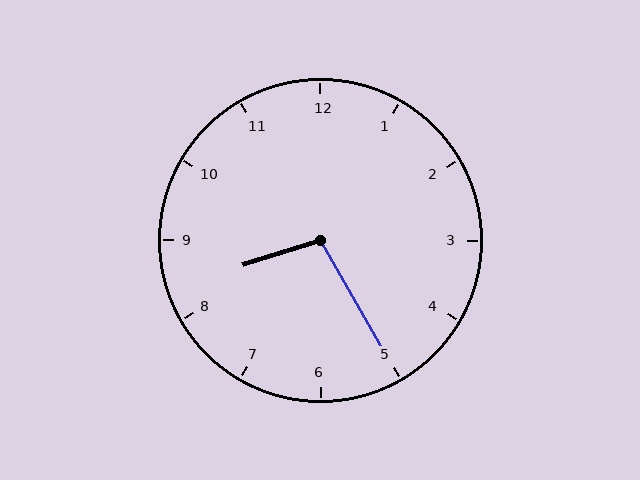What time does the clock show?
8:25.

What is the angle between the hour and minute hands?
Approximately 102 degrees.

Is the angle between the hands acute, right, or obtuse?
It is obtuse.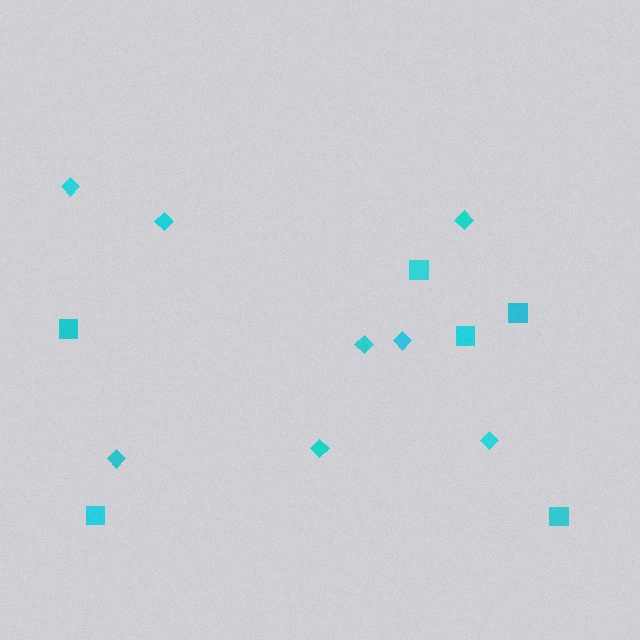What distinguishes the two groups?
There are 2 groups: one group of diamonds (8) and one group of squares (6).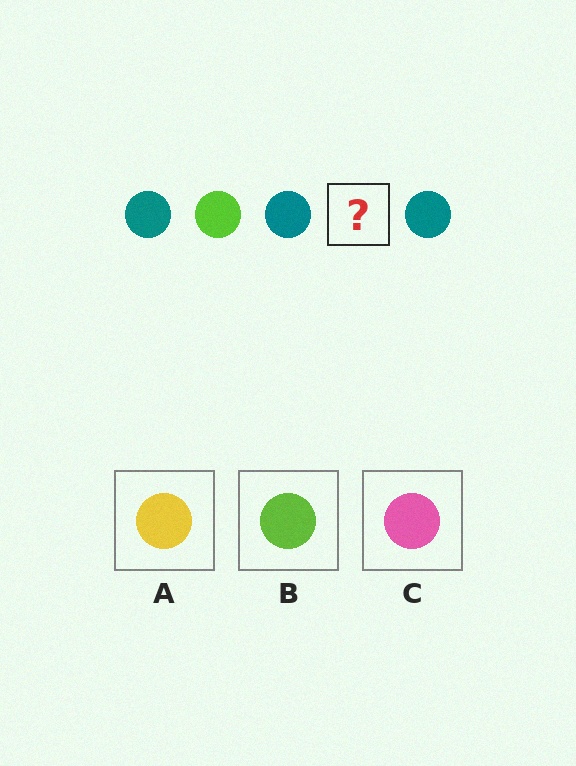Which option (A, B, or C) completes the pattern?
B.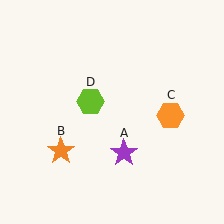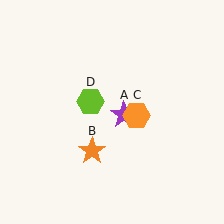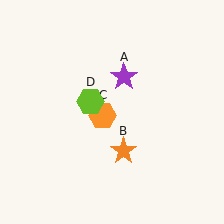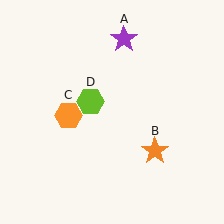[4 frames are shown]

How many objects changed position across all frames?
3 objects changed position: purple star (object A), orange star (object B), orange hexagon (object C).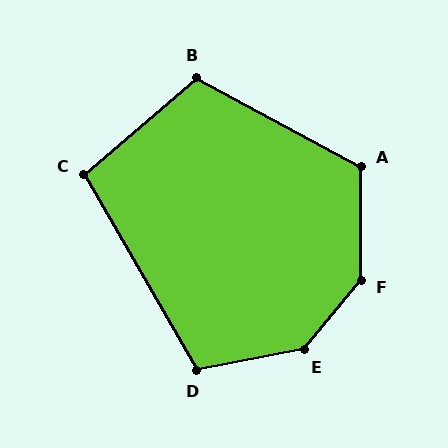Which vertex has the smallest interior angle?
C, at approximately 101 degrees.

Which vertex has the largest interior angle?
E, at approximately 141 degrees.